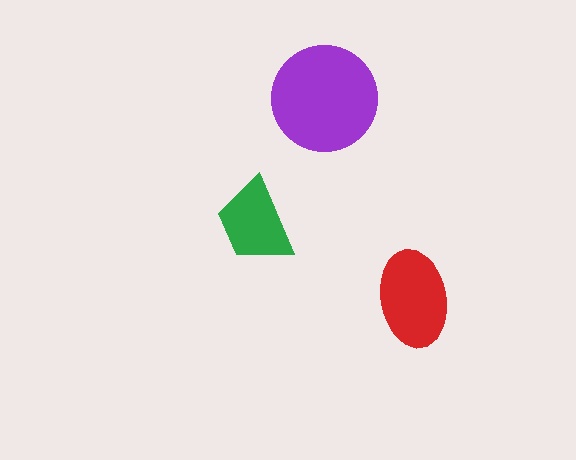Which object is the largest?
The purple circle.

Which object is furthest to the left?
The green trapezoid is leftmost.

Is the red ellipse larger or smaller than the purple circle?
Smaller.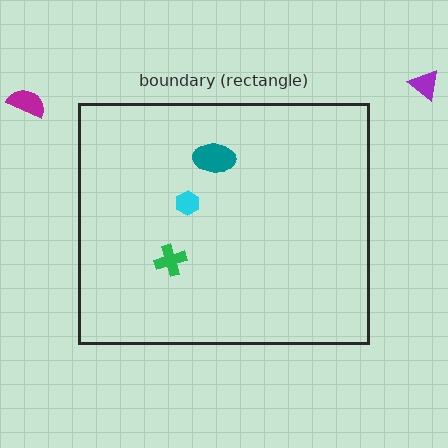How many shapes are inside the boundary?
3 inside, 2 outside.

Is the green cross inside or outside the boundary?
Inside.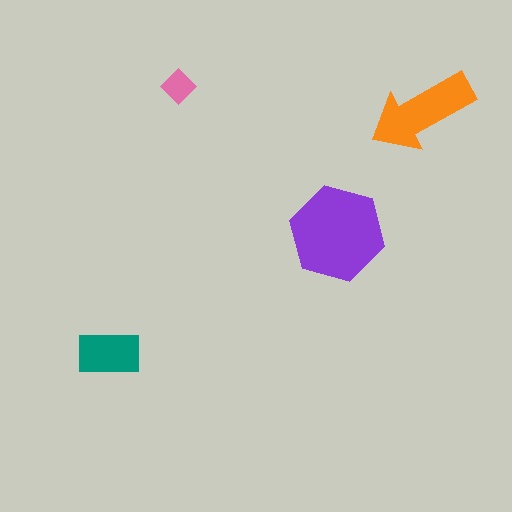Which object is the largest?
The purple hexagon.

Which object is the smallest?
The pink diamond.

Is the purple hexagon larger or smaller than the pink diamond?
Larger.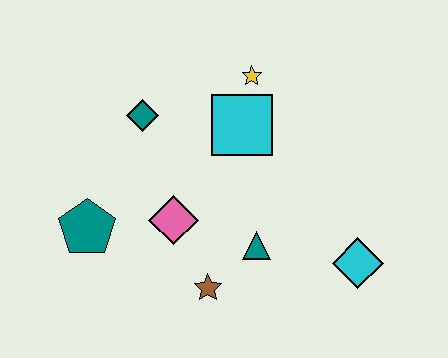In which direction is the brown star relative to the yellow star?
The brown star is below the yellow star.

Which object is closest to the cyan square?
The yellow star is closest to the cyan square.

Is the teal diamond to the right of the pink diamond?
No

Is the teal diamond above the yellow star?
No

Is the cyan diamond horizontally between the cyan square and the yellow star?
No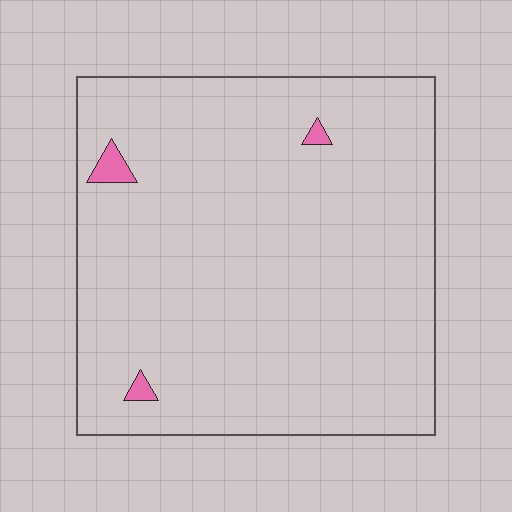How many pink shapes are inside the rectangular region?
3.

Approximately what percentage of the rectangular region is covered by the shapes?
Approximately 0%.